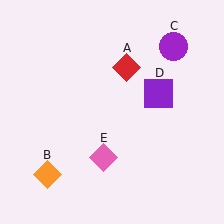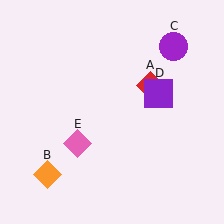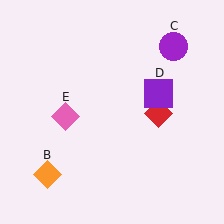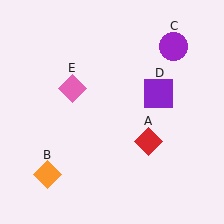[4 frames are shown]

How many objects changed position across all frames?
2 objects changed position: red diamond (object A), pink diamond (object E).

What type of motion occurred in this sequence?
The red diamond (object A), pink diamond (object E) rotated clockwise around the center of the scene.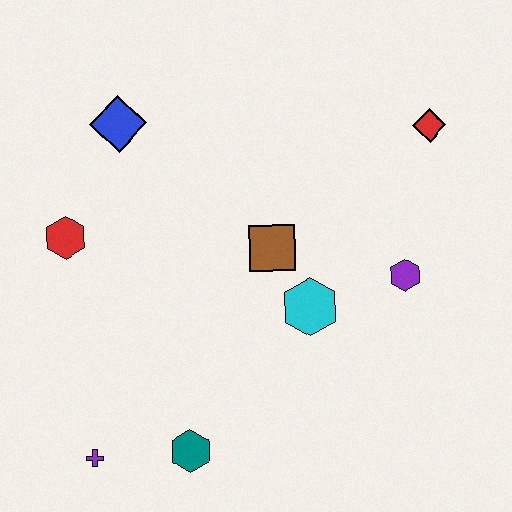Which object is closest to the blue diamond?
The red hexagon is closest to the blue diamond.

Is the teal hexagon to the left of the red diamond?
Yes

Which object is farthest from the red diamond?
The purple cross is farthest from the red diamond.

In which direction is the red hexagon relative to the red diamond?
The red hexagon is to the left of the red diamond.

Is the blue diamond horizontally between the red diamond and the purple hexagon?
No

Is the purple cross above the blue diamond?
No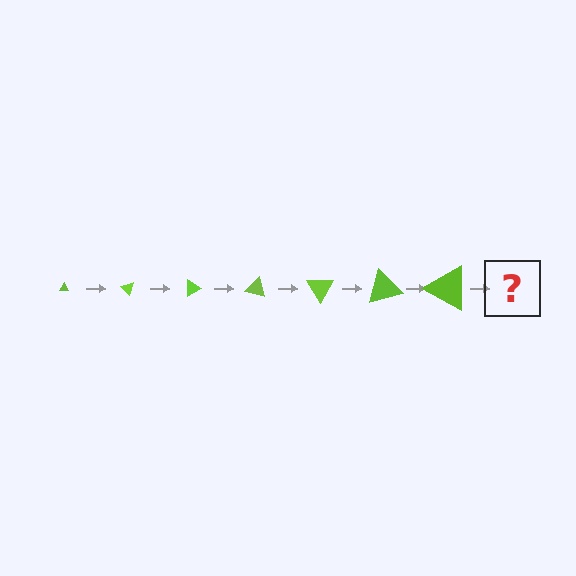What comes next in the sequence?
The next element should be a triangle, larger than the previous one and rotated 315 degrees from the start.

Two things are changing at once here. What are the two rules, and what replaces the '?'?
The two rules are that the triangle grows larger each step and it rotates 45 degrees each step. The '?' should be a triangle, larger than the previous one and rotated 315 degrees from the start.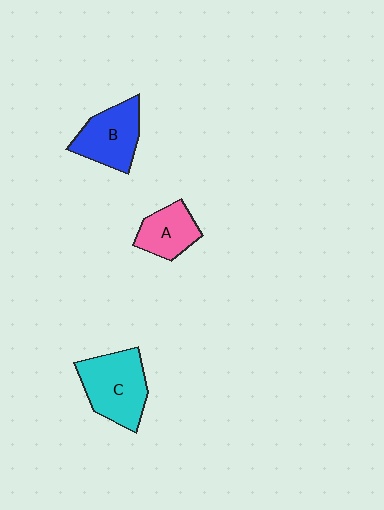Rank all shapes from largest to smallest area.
From largest to smallest: C (cyan), B (blue), A (pink).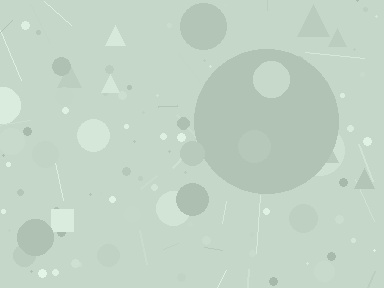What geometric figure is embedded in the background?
A circle is embedded in the background.